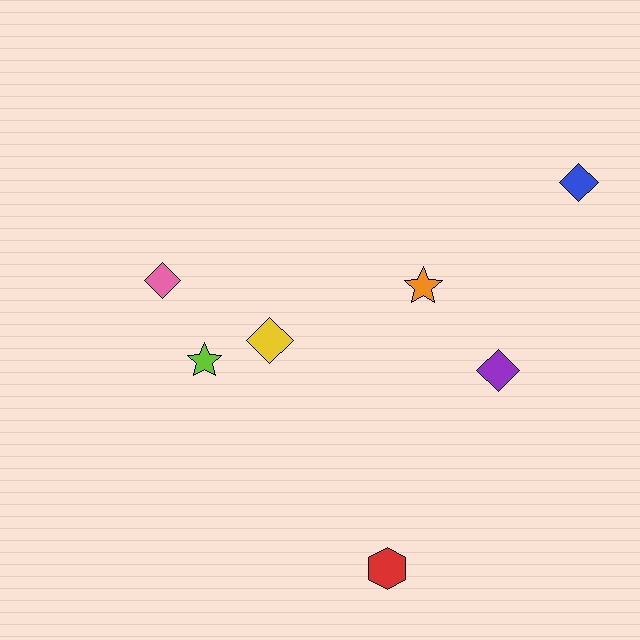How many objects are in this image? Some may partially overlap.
There are 7 objects.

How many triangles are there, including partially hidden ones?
There are no triangles.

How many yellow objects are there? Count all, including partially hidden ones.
There is 1 yellow object.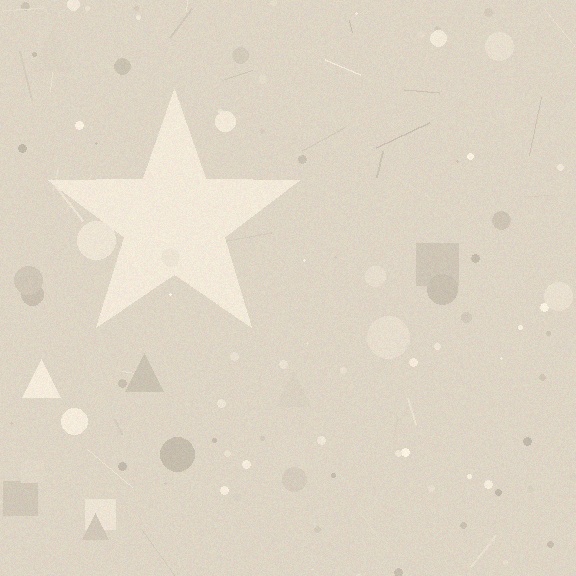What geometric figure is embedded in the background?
A star is embedded in the background.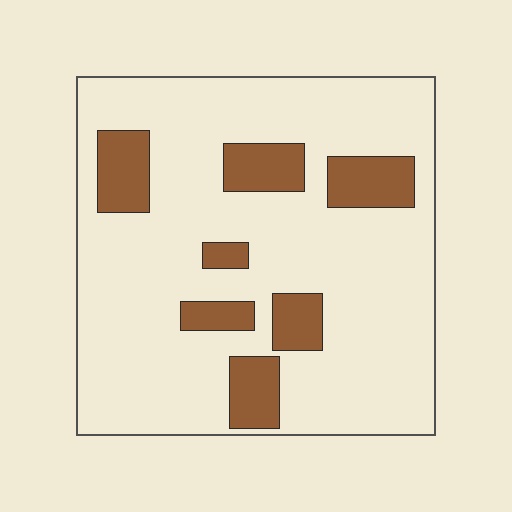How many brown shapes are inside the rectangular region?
7.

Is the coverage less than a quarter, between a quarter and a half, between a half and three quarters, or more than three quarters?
Less than a quarter.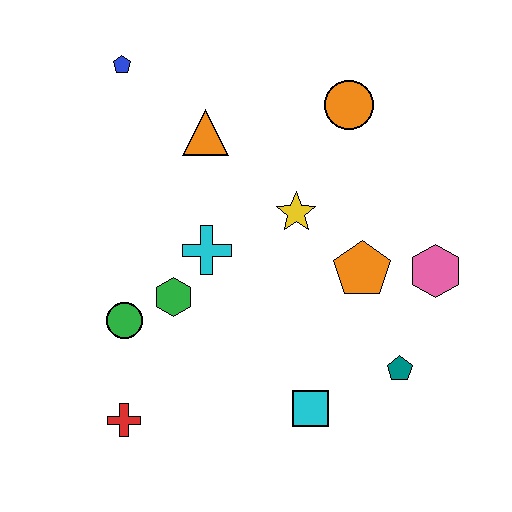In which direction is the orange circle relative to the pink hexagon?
The orange circle is above the pink hexagon.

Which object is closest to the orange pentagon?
The pink hexagon is closest to the orange pentagon.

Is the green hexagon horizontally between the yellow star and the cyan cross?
No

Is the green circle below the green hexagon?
Yes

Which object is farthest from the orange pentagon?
The blue pentagon is farthest from the orange pentagon.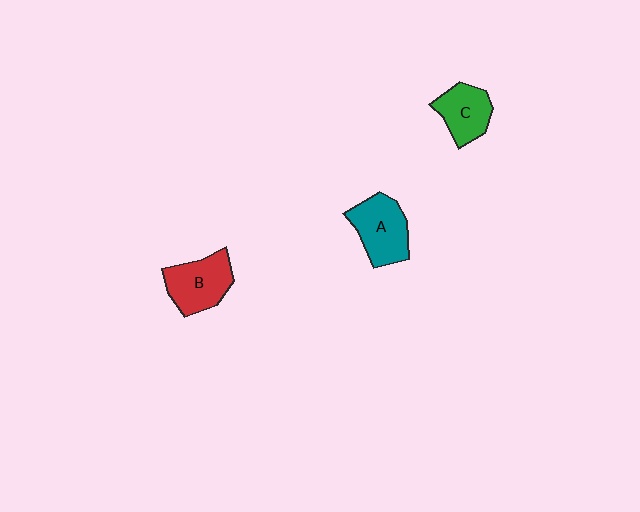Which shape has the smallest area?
Shape C (green).